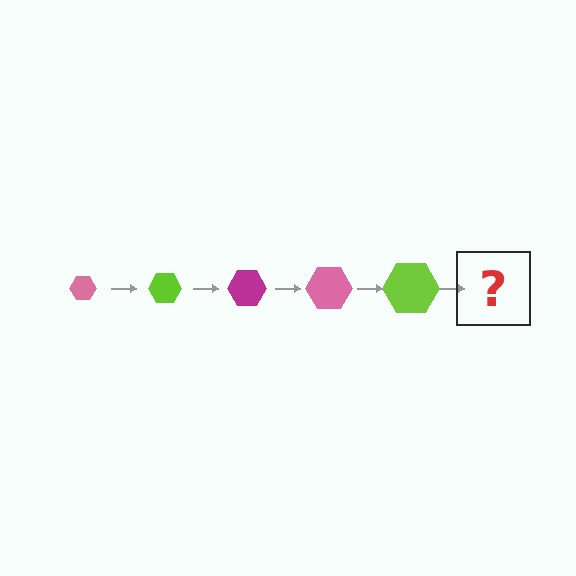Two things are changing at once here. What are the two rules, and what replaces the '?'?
The two rules are that the hexagon grows larger each step and the color cycles through pink, lime, and magenta. The '?' should be a magenta hexagon, larger than the previous one.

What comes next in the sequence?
The next element should be a magenta hexagon, larger than the previous one.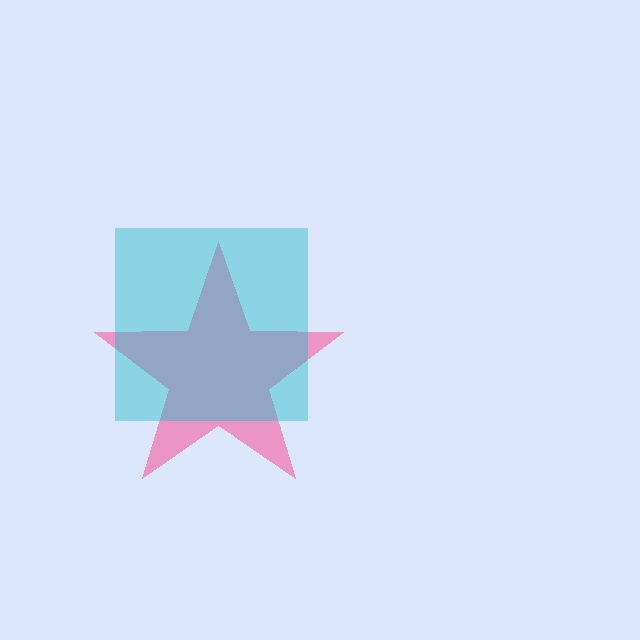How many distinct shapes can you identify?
There are 2 distinct shapes: a pink star, a cyan square.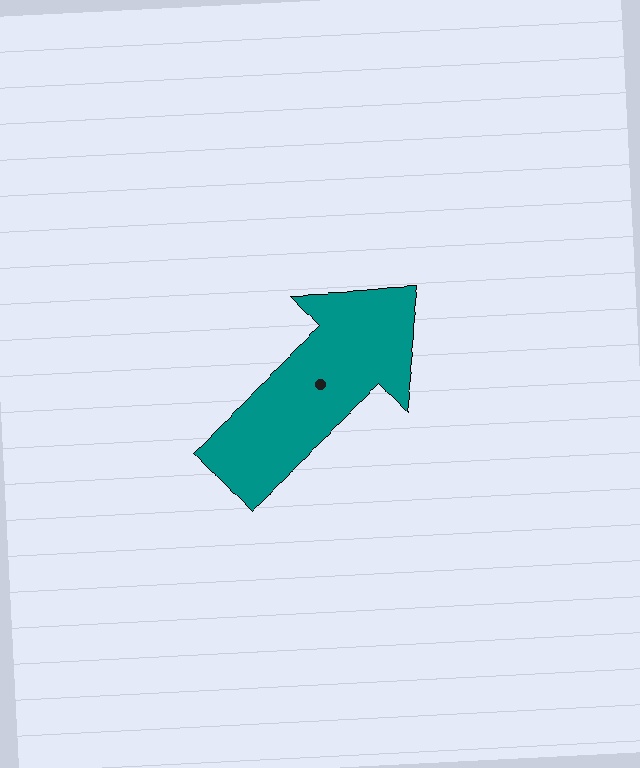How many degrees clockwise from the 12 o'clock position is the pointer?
Approximately 47 degrees.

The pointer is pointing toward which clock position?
Roughly 2 o'clock.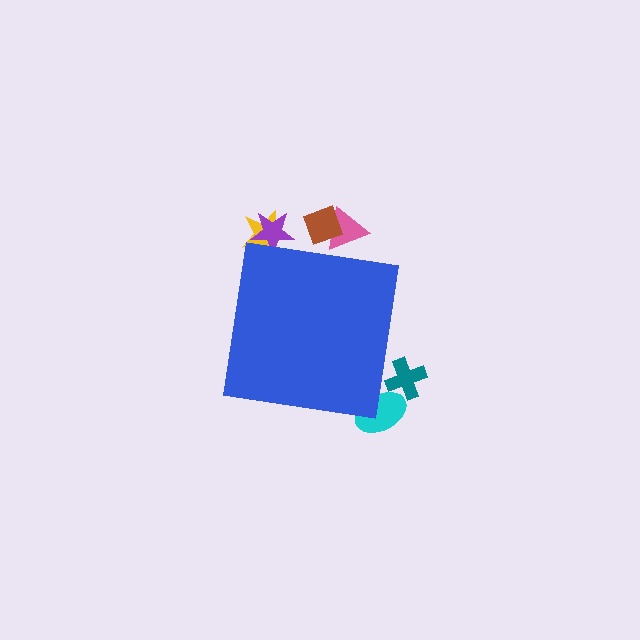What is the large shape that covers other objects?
A blue square.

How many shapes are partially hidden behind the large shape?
6 shapes are partially hidden.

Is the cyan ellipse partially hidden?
Yes, the cyan ellipse is partially hidden behind the blue square.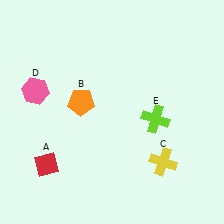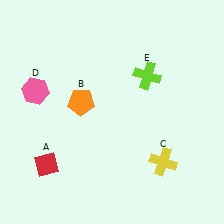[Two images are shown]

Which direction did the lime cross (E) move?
The lime cross (E) moved up.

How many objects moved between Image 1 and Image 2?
1 object moved between the two images.